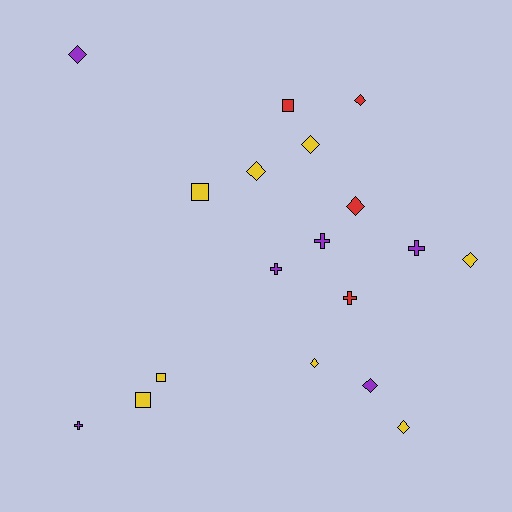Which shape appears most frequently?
Diamond, with 9 objects.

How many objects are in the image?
There are 18 objects.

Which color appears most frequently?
Yellow, with 8 objects.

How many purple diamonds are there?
There are 2 purple diamonds.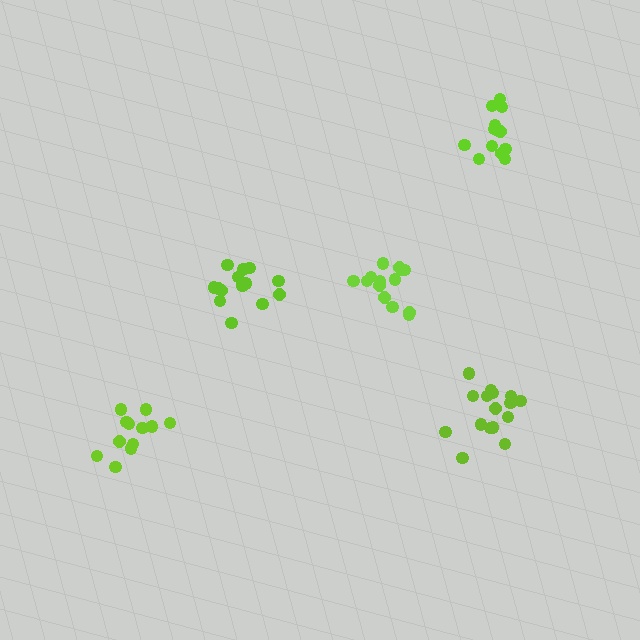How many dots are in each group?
Group 1: 15 dots, Group 2: 12 dots, Group 3: 13 dots, Group 4: 16 dots, Group 5: 14 dots (70 total).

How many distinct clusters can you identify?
There are 5 distinct clusters.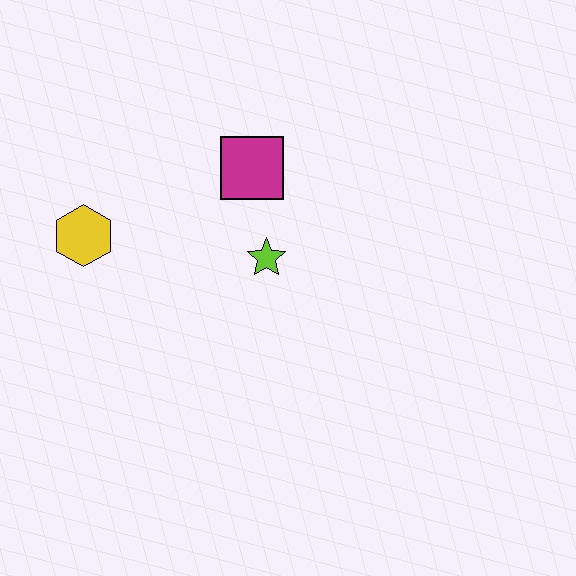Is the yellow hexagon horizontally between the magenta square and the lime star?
No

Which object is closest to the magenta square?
The lime star is closest to the magenta square.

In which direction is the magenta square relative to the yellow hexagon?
The magenta square is to the right of the yellow hexagon.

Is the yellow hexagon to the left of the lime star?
Yes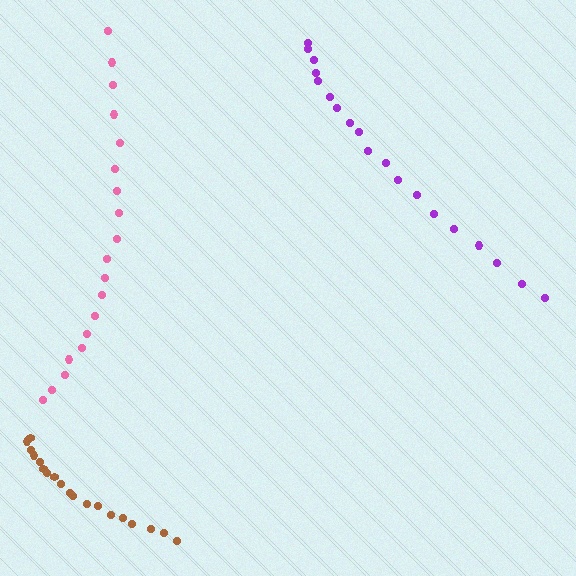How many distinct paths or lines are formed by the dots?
There are 3 distinct paths.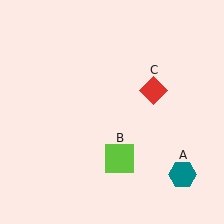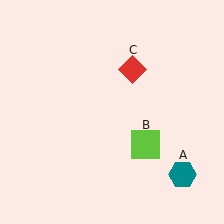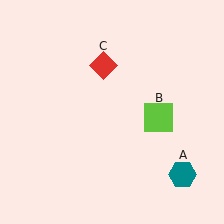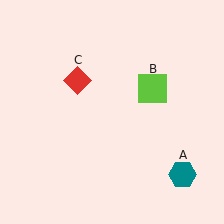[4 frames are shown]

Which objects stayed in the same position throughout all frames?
Teal hexagon (object A) remained stationary.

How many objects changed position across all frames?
2 objects changed position: lime square (object B), red diamond (object C).